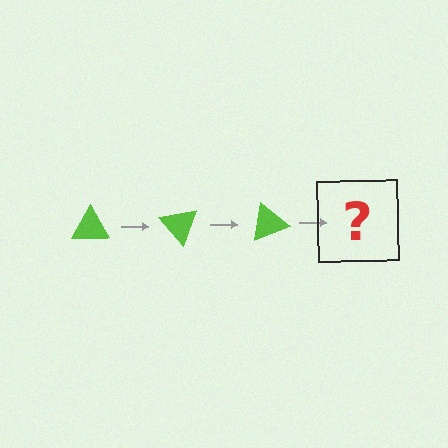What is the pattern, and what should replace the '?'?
The pattern is that the triangle rotates 50 degrees each step. The '?' should be a lime triangle rotated 150 degrees.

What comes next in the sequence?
The next element should be a lime triangle rotated 150 degrees.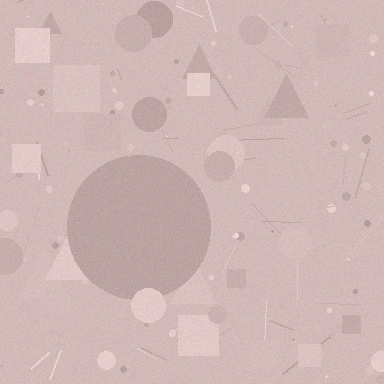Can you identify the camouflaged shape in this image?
The camouflaged shape is a circle.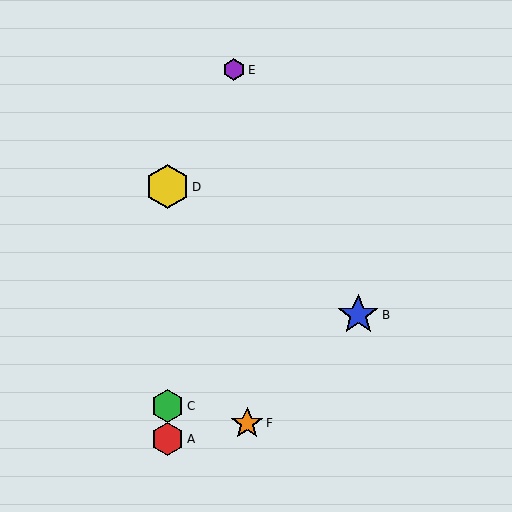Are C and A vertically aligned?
Yes, both are at x≈168.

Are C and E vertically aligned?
No, C is at x≈168 and E is at x≈234.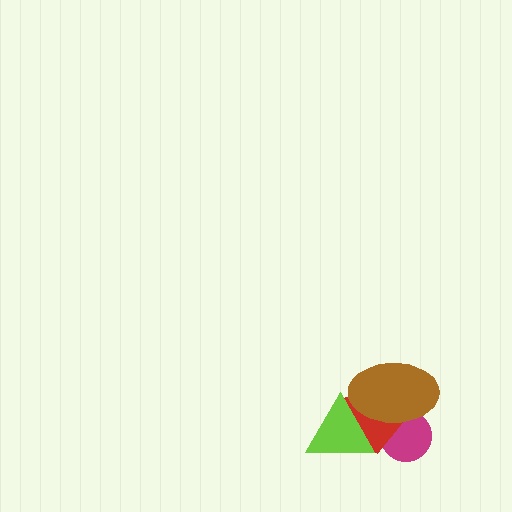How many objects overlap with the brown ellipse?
3 objects overlap with the brown ellipse.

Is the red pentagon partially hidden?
Yes, it is partially covered by another shape.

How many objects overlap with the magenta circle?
2 objects overlap with the magenta circle.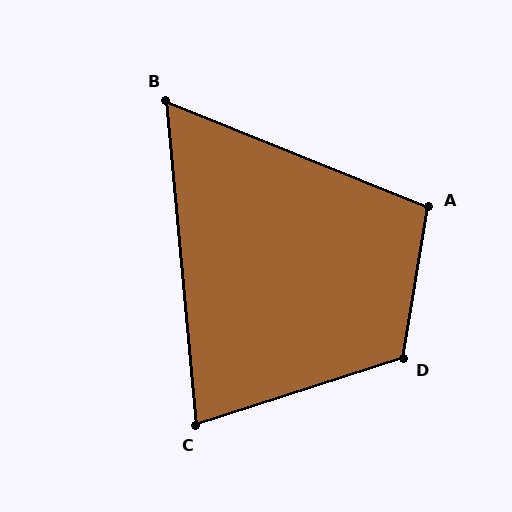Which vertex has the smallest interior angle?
B, at approximately 63 degrees.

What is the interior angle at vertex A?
Approximately 103 degrees (obtuse).